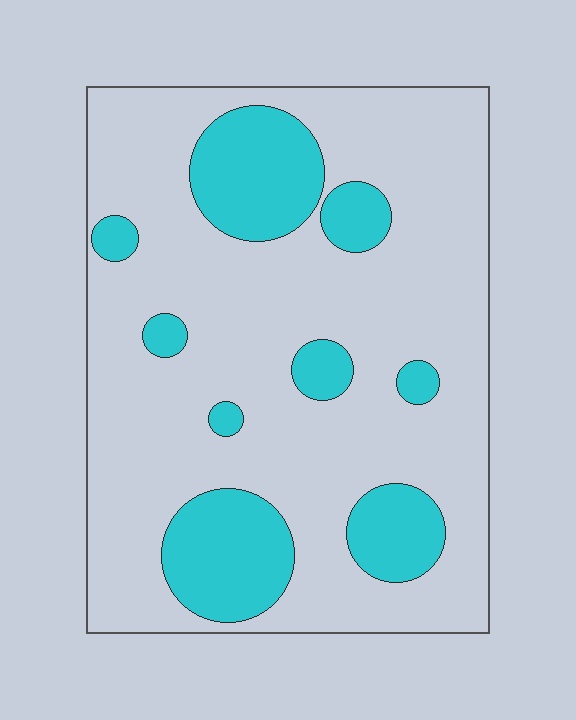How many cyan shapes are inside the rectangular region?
9.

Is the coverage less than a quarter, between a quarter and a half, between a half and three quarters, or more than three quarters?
Less than a quarter.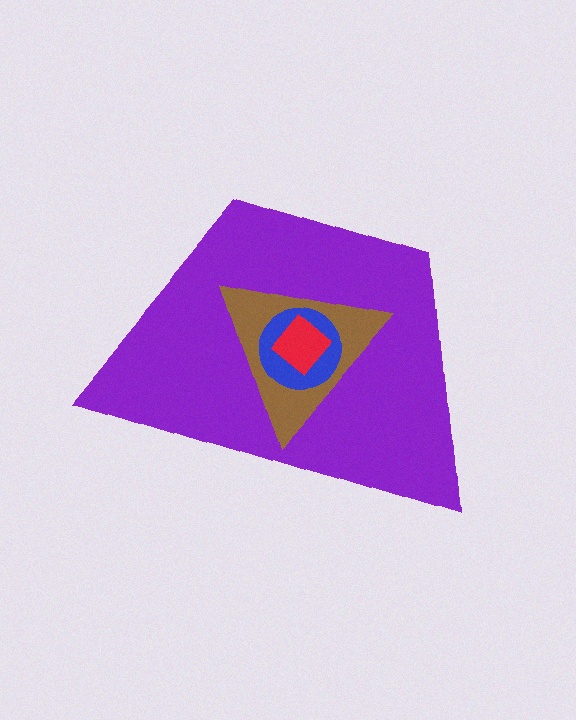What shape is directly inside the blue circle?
The red diamond.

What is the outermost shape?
The purple trapezoid.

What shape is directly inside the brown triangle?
The blue circle.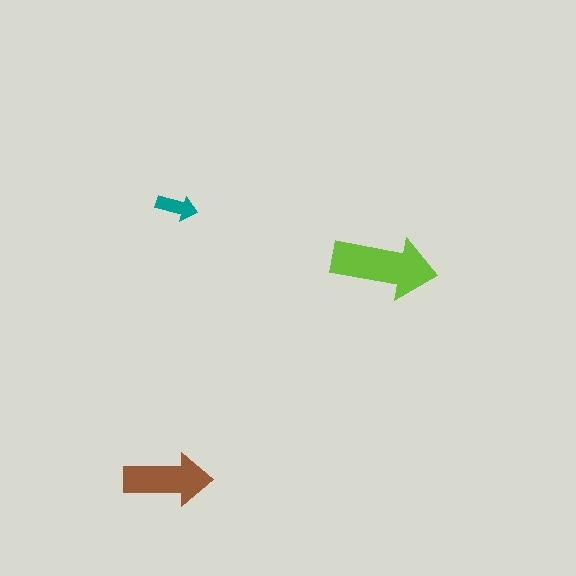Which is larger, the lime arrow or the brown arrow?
The lime one.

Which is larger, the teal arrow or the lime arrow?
The lime one.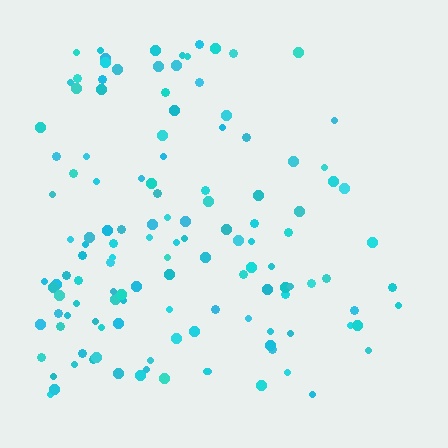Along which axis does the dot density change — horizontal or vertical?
Horizontal.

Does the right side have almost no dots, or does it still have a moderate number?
Still a moderate number, just noticeably fewer than the left.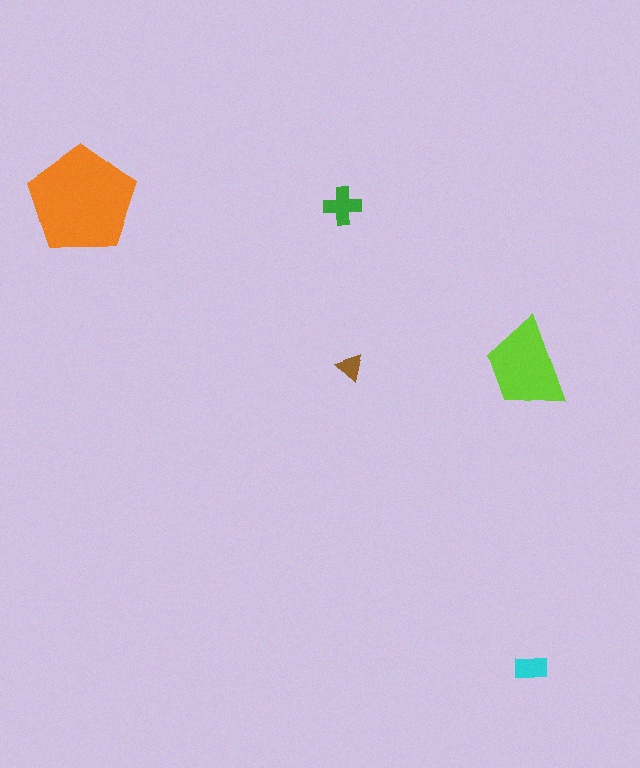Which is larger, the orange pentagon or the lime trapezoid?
The orange pentagon.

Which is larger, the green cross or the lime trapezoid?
The lime trapezoid.